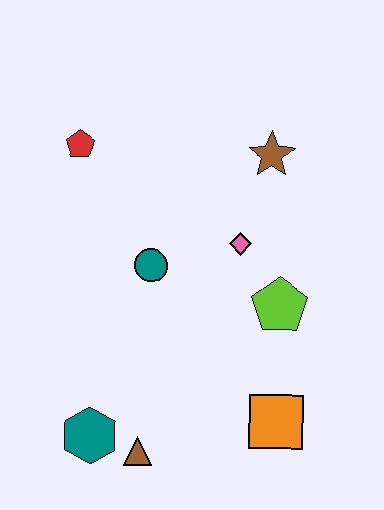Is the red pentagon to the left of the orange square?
Yes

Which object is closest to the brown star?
The pink diamond is closest to the brown star.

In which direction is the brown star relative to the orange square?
The brown star is above the orange square.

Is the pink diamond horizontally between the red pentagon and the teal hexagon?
No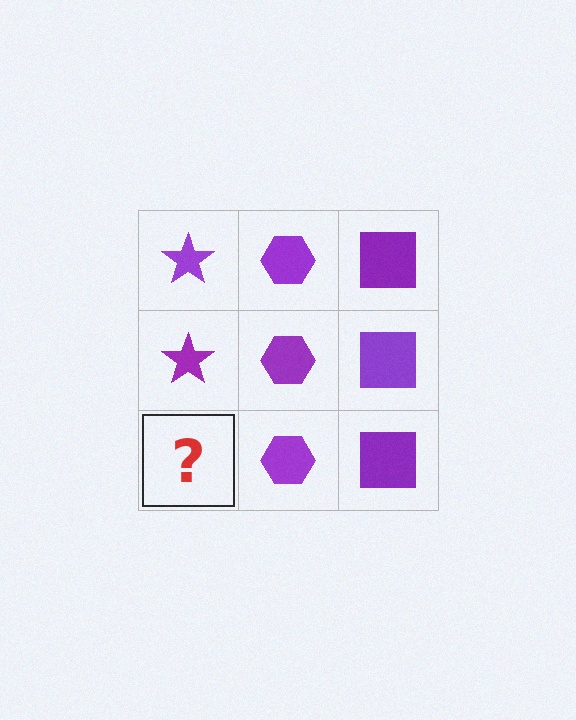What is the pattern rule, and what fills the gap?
The rule is that each column has a consistent shape. The gap should be filled with a purple star.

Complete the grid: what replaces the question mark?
The question mark should be replaced with a purple star.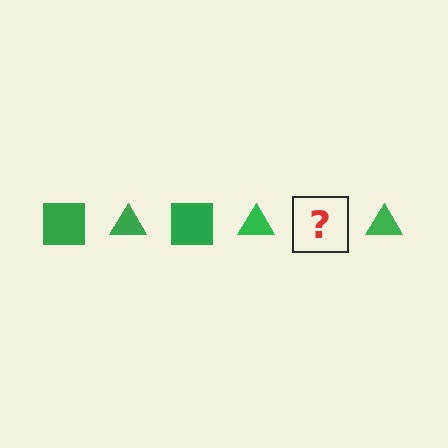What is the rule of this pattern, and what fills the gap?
The rule is that the pattern cycles through square, triangle shapes in green. The gap should be filled with a green square.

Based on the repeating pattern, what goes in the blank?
The blank should be a green square.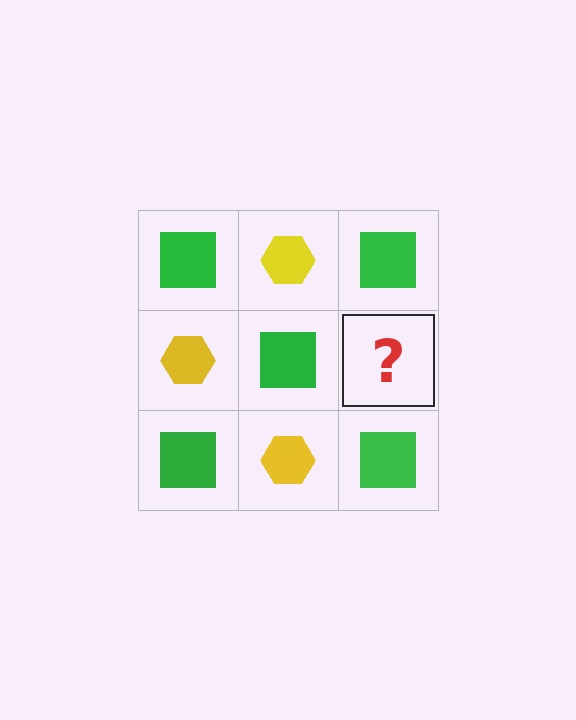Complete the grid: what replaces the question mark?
The question mark should be replaced with a yellow hexagon.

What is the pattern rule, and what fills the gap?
The rule is that it alternates green square and yellow hexagon in a checkerboard pattern. The gap should be filled with a yellow hexagon.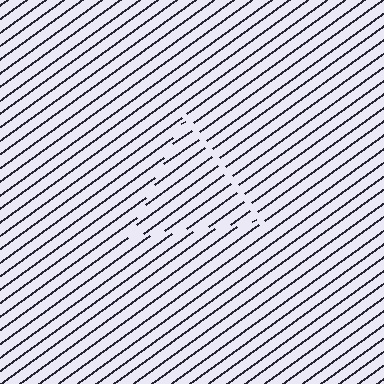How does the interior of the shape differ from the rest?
The interior of the shape contains the same grating, shifted by half a period — the contour is defined by the phase discontinuity where line-ends from the inner and outer gratings abut.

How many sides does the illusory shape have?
3 sides — the line-ends trace a triangle.